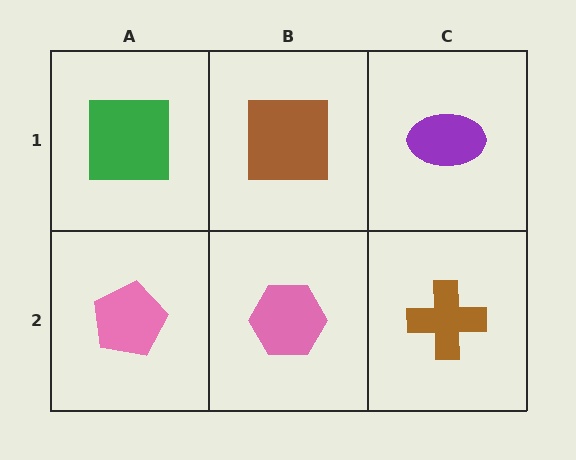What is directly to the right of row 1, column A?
A brown square.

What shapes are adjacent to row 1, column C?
A brown cross (row 2, column C), a brown square (row 1, column B).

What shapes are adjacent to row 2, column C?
A purple ellipse (row 1, column C), a pink hexagon (row 2, column B).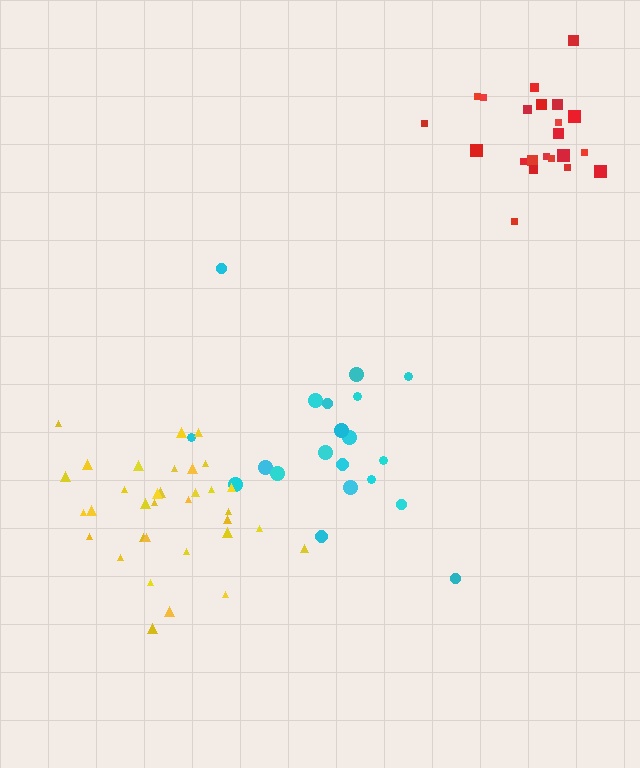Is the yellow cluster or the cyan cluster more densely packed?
Yellow.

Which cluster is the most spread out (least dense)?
Cyan.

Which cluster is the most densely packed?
Yellow.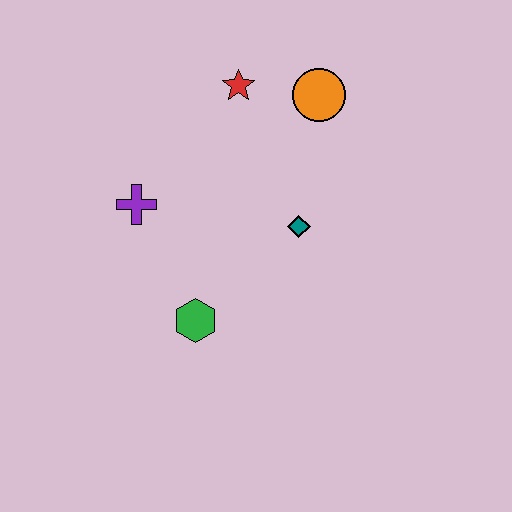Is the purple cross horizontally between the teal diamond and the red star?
No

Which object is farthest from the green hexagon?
The orange circle is farthest from the green hexagon.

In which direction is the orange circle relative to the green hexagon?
The orange circle is above the green hexagon.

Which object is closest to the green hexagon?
The purple cross is closest to the green hexagon.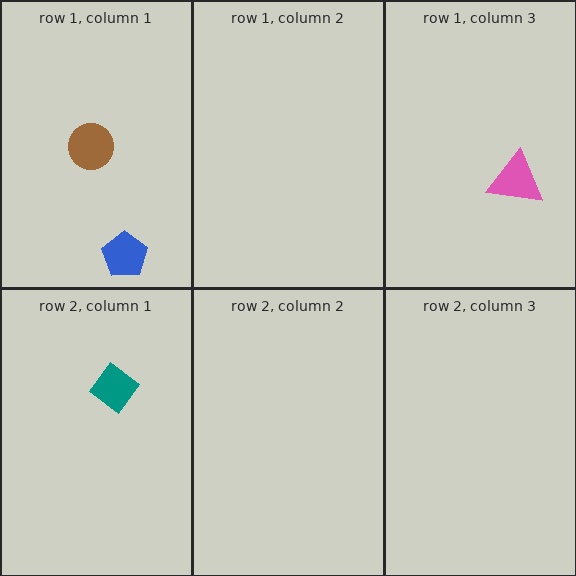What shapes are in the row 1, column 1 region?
The brown circle, the blue pentagon.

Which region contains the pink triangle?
The row 1, column 3 region.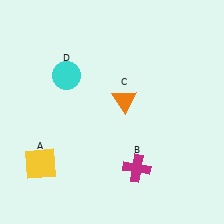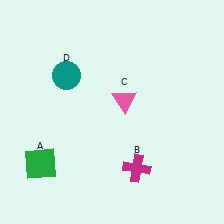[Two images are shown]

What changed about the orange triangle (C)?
In Image 1, C is orange. In Image 2, it changed to pink.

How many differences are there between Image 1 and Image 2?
There are 3 differences between the two images.